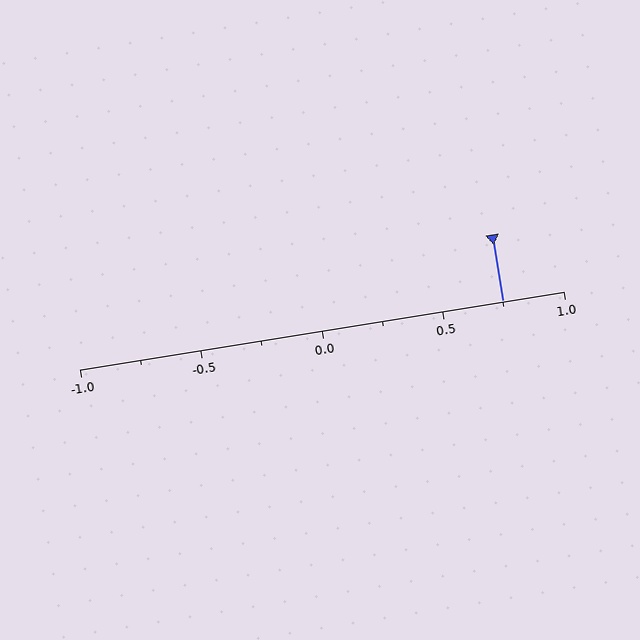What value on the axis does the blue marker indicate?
The marker indicates approximately 0.75.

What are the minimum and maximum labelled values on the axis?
The axis runs from -1.0 to 1.0.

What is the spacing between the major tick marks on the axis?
The major ticks are spaced 0.5 apart.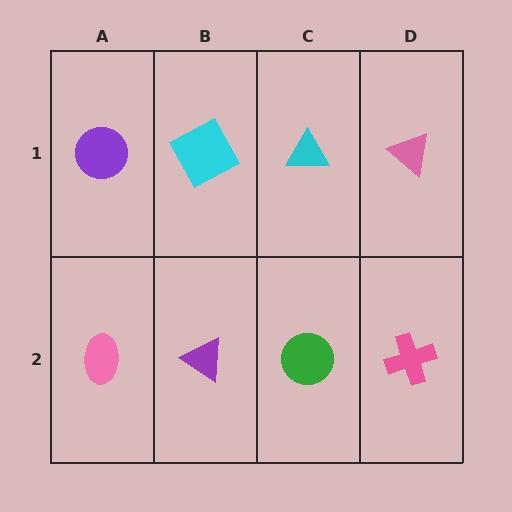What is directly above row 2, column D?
A pink triangle.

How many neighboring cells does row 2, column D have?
2.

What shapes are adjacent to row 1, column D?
A pink cross (row 2, column D), a cyan triangle (row 1, column C).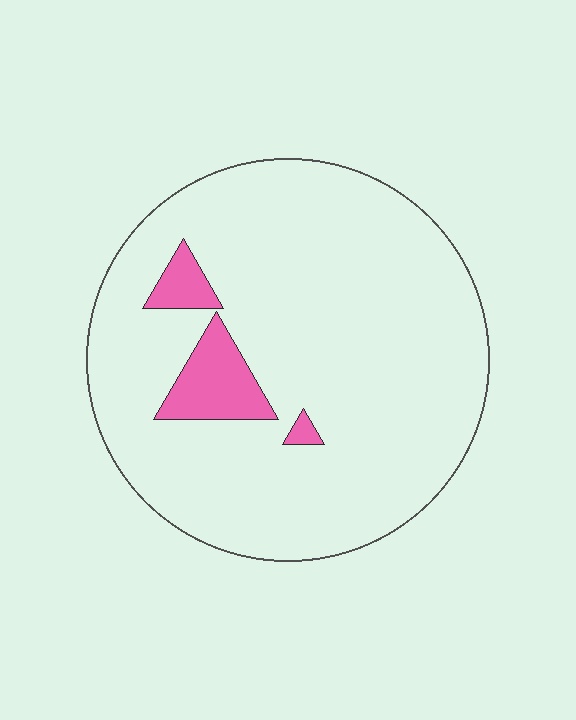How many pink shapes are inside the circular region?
3.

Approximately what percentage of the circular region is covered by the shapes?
Approximately 10%.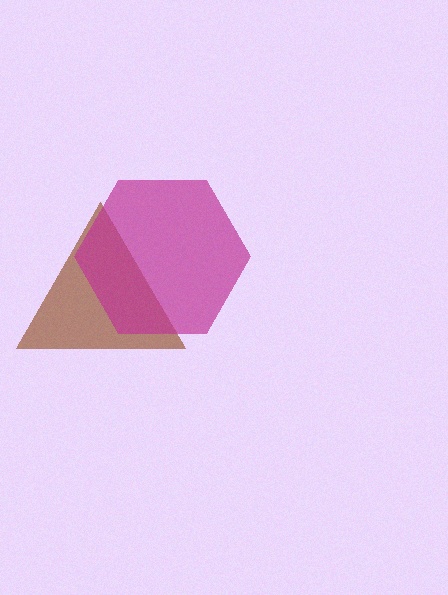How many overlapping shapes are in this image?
There are 2 overlapping shapes in the image.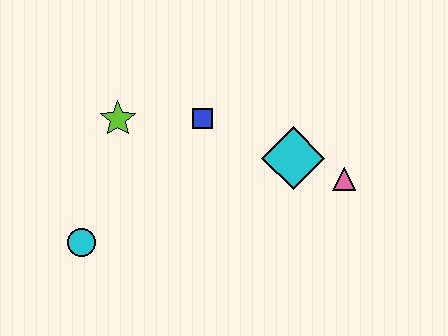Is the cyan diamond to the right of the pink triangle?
No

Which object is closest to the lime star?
The blue square is closest to the lime star.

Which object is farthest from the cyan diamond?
The cyan circle is farthest from the cyan diamond.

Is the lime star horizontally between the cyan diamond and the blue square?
No